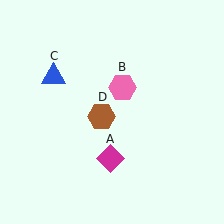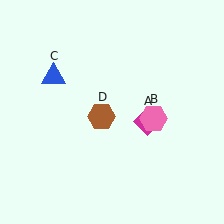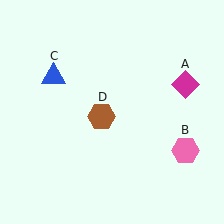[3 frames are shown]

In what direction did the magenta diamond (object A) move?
The magenta diamond (object A) moved up and to the right.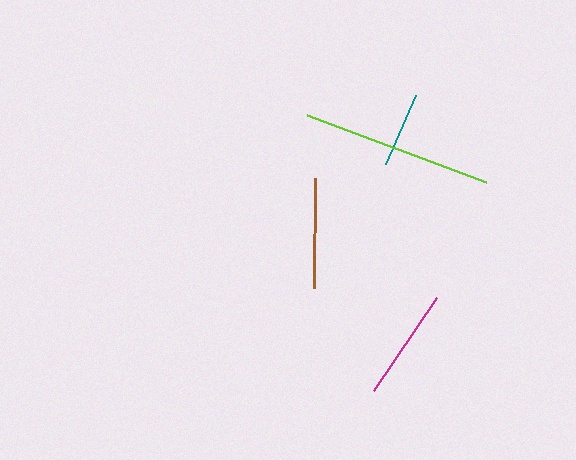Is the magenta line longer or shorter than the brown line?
The magenta line is longer than the brown line.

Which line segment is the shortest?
The teal line is the shortest at approximately 75 pixels.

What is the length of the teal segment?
The teal segment is approximately 75 pixels long.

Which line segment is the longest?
The lime line is the longest at approximately 192 pixels.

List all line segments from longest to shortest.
From longest to shortest: lime, magenta, brown, teal.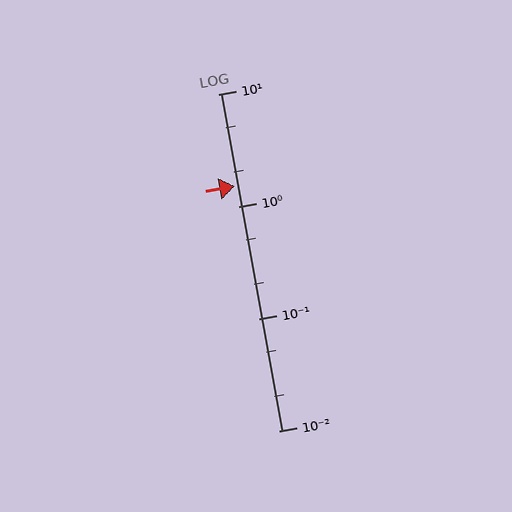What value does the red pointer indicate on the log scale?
The pointer indicates approximately 1.5.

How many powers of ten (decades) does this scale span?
The scale spans 3 decades, from 0.01 to 10.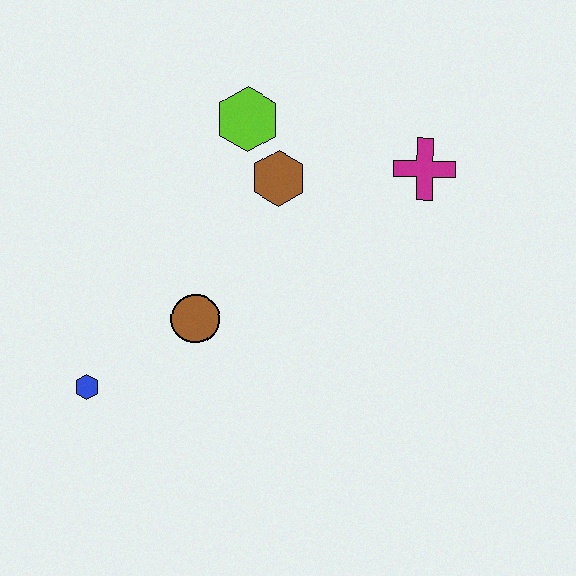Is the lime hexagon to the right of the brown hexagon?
No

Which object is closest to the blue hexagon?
The brown circle is closest to the blue hexagon.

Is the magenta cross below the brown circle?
No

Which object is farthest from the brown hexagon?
The blue hexagon is farthest from the brown hexagon.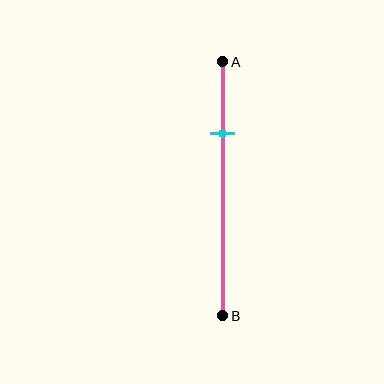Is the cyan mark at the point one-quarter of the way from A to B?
No, the mark is at about 30% from A, not at the 25% one-quarter point.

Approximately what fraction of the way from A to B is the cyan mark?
The cyan mark is approximately 30% of the way from A to B.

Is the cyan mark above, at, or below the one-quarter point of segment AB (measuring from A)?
The cyan mark is below the one-quarter point of segment AB.